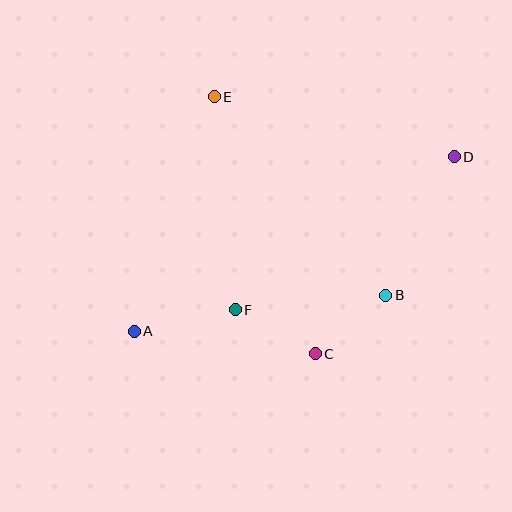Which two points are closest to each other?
Points C and F are closest to each other.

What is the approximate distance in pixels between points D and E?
The distance between D and E is approximately 248 pixels.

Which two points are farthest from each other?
Points A and D are farthest from each other.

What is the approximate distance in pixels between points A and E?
The distance between A and E is approximately 248 pixels.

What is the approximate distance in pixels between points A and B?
The distance between A and B is approximately 254 pixels.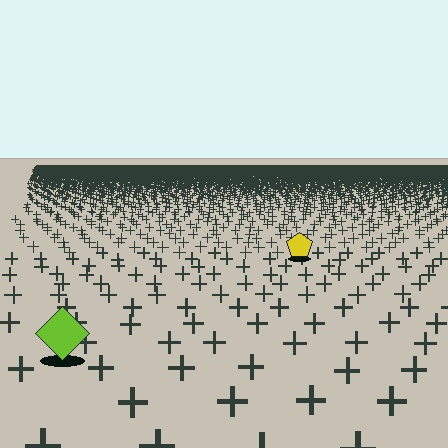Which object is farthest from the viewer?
The yellow pentagon is farthest from the viewer. It appears smaller and the ground texture around it is denser.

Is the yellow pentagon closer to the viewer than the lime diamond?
No. The lime diamond is closer — you can tell from the texture gradient: the ground texture is coarser near it.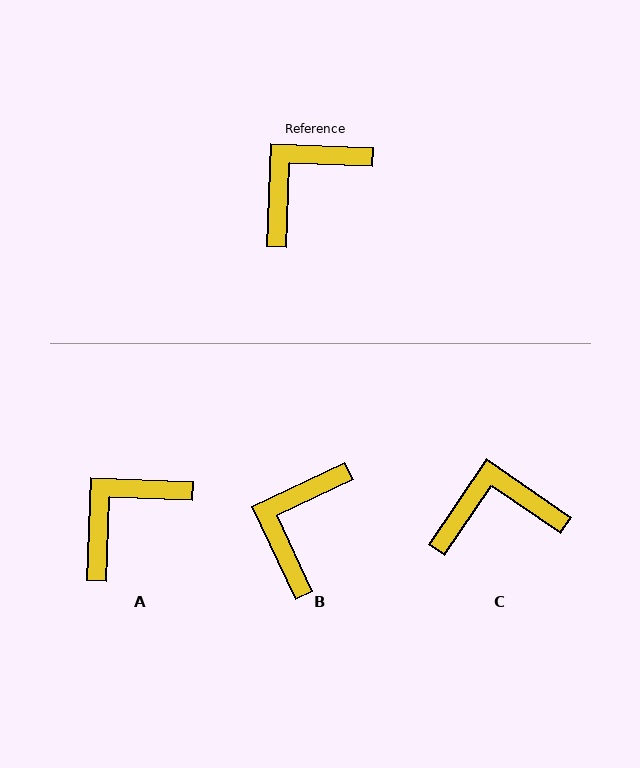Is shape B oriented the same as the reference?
No, it is off by about 27 degrees.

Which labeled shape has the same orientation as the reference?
A.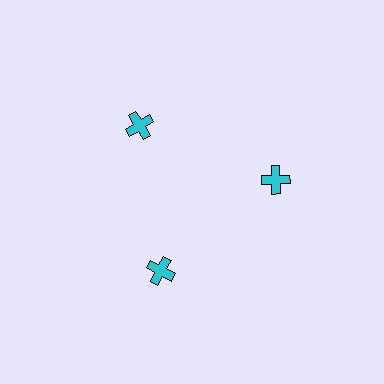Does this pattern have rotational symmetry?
Yes, this pattern has 3-fold rotational symmetry. It looks the same after rotating 120 degrees around the center.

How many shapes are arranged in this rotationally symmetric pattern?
There are 3 shapes, arranged in 3 groups of 1.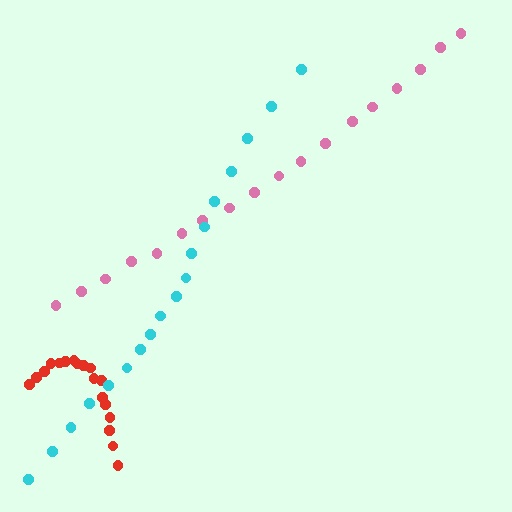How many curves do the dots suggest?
There are 3 distinct paths.